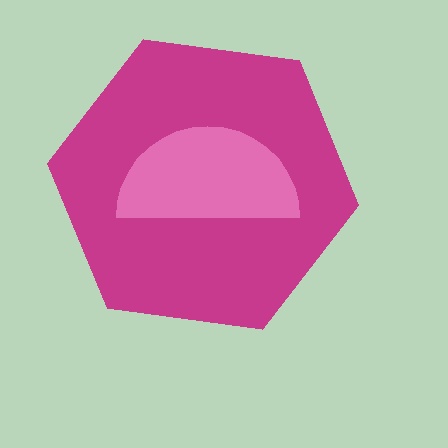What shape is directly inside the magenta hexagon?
The pink semicircle.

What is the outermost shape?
The magenta hexagon.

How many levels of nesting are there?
2.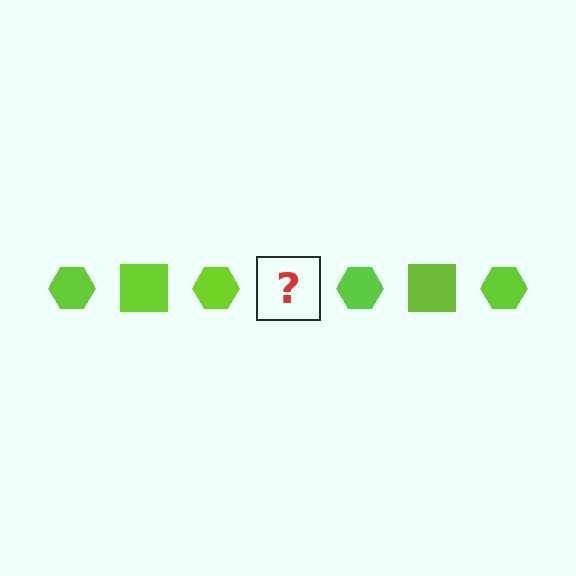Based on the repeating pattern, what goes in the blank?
The blank should be a lime square.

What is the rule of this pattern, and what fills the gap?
The rule is that the pattern cycles through hexagon, square shapes in lime. The gap should be filled with a lime square.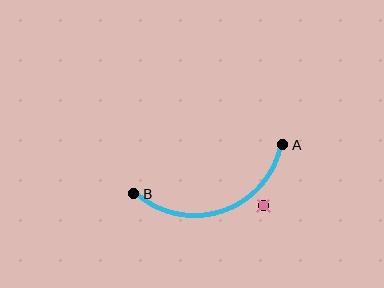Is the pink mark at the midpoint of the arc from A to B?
No — the pink mark does not lie on the arc at all. It sits slightly outside the curve.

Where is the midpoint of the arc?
The arc midpoint is the point on the curve farthest from the straight line joining A and B. It sits below that line.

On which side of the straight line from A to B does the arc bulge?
The arc bulges below the straight line connecting A and B.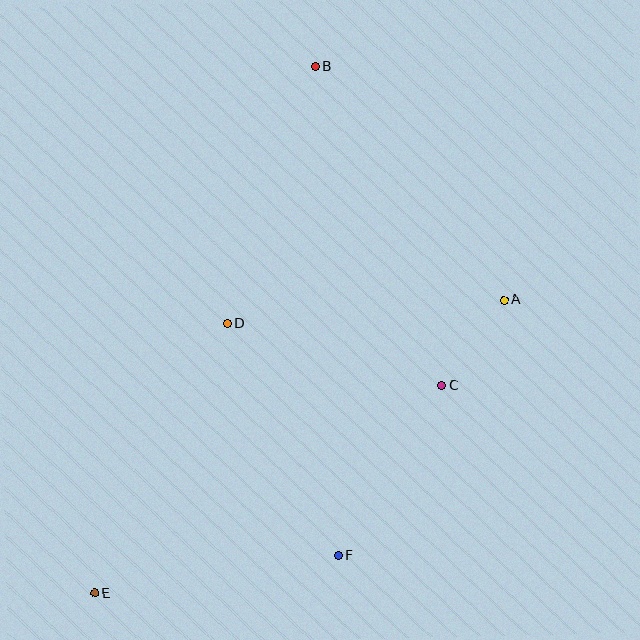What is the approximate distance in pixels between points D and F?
The distance between D and F is approximately 257 pixels.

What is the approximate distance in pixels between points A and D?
The distance between A and D is approximately 278 pixels.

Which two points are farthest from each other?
Points B and E are farthest from each other.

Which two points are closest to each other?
Points A and C are closest to each other.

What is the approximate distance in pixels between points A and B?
The distance between A and B is approximately 301 pixels.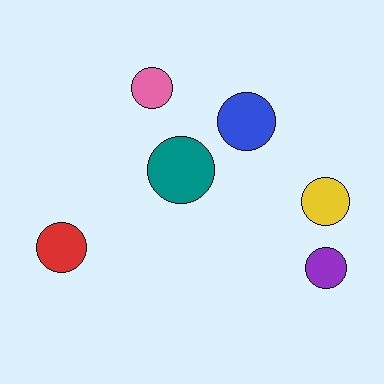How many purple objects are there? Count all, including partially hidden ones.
There is 1 purple object.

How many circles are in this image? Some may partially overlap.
There are 6 circles.